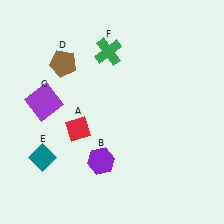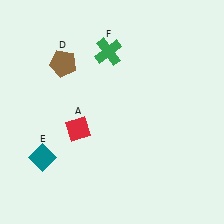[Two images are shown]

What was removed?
The purple hexagon (B), the purple square (C) were removed in Image 2.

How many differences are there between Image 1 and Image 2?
There are 2 differences between the two images.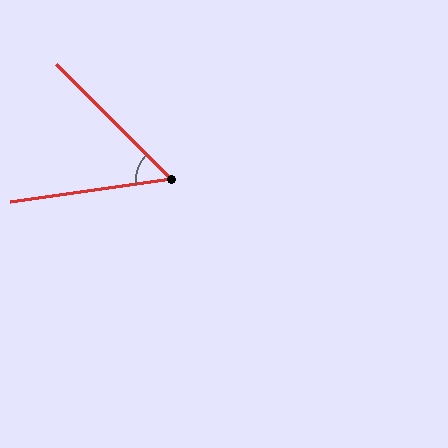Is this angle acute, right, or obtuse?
It is acute.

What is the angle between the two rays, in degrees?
Approximately 53 degrees.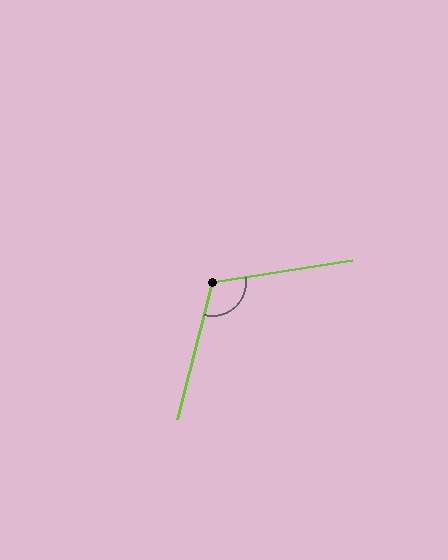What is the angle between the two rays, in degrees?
Approximately 113 degrees.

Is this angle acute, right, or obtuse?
It is obtuse.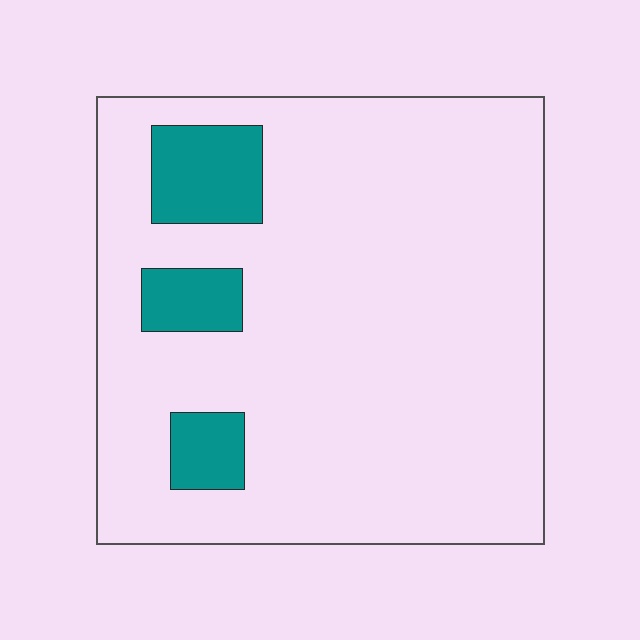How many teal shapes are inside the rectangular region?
3.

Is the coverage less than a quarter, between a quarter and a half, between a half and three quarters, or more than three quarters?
Less than a quarter.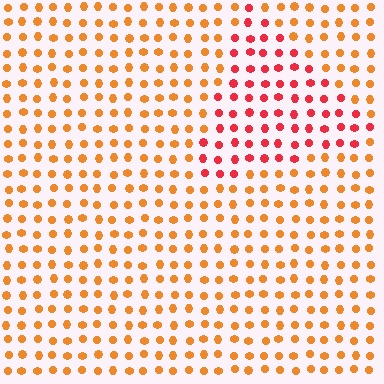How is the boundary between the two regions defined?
The boundary is defined purely by a slight shift in hue (about 36 degrees). Spacing, size, and orientation are identical on both sides.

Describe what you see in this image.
The image is filled with small orange elements in a uniform arrangement. A triangle-shaped region is visible where the elements are tinted to a slightly different hue, forming a subtle color boundary.